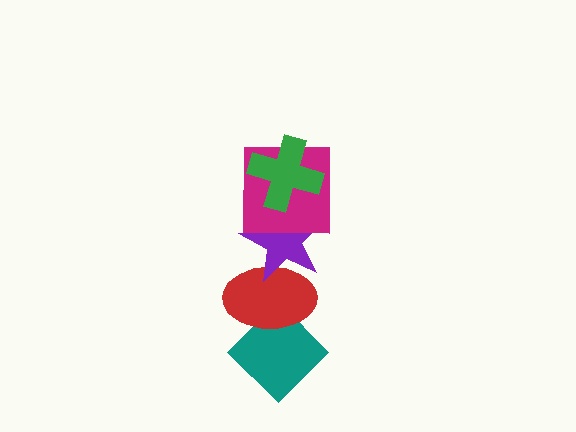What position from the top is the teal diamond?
The teal diamond is 5th from the top.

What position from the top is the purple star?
The purple star is 3rd from the top.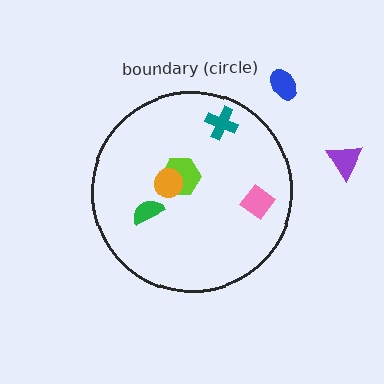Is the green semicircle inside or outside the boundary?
Inside.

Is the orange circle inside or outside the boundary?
Inside.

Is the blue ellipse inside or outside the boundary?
Outside.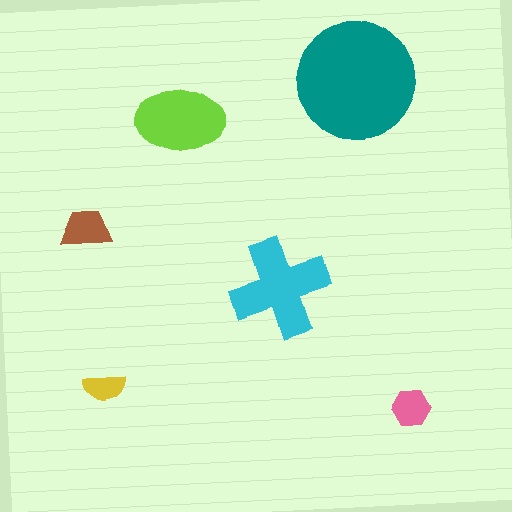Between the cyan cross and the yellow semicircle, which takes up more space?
The cyan cross.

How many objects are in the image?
There are 6 objects in the image.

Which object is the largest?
The teal circle.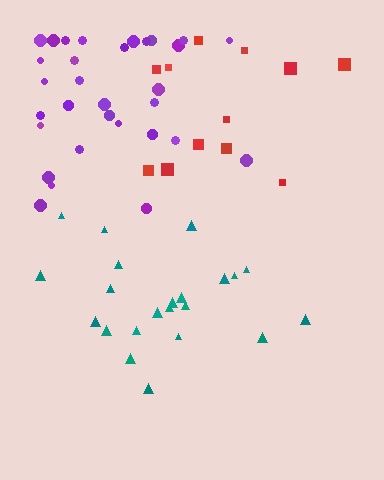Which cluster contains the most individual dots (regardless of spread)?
Purple (34).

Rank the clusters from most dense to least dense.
teal, purple, red.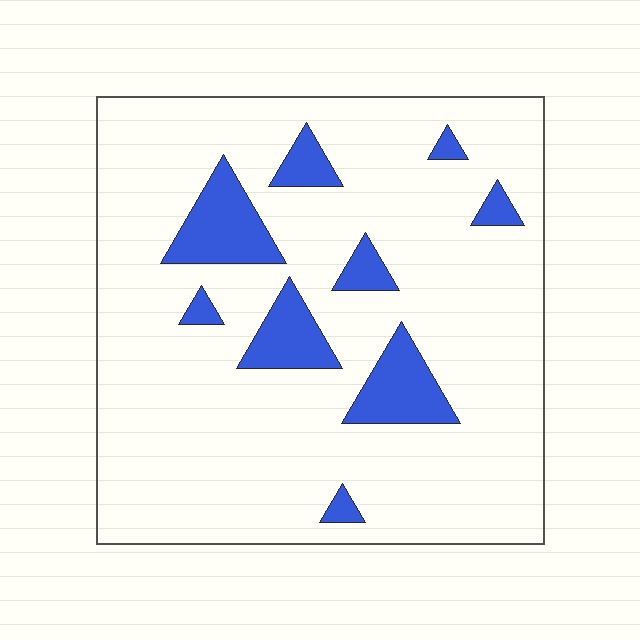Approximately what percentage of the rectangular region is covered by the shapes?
Approximately 15%.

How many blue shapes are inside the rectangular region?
9.